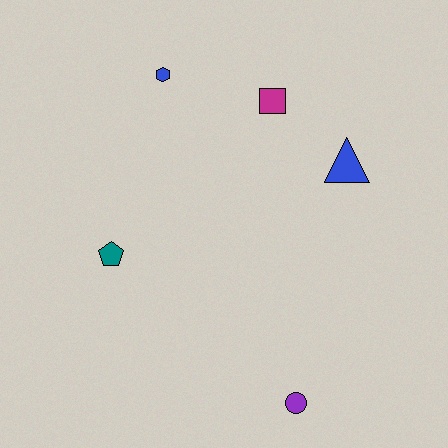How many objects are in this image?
There are 5 objects.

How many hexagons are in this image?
There is 1 hexagon.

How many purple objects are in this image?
There is 1 purple object.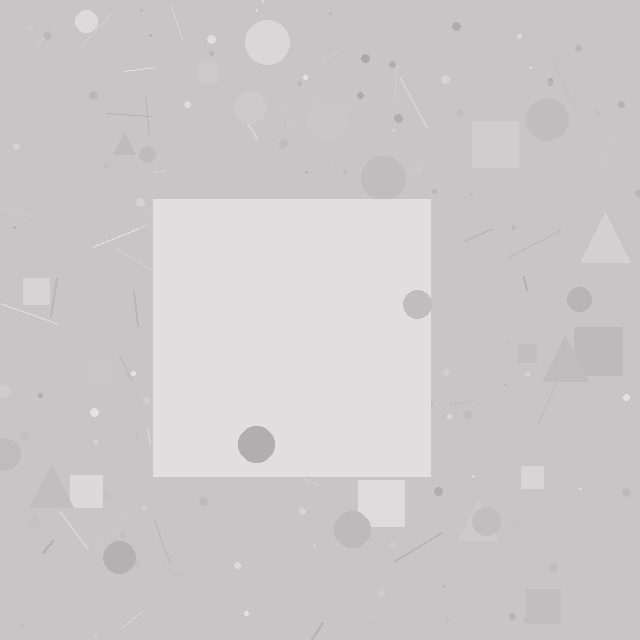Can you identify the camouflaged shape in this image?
The camouflaged shape is a square.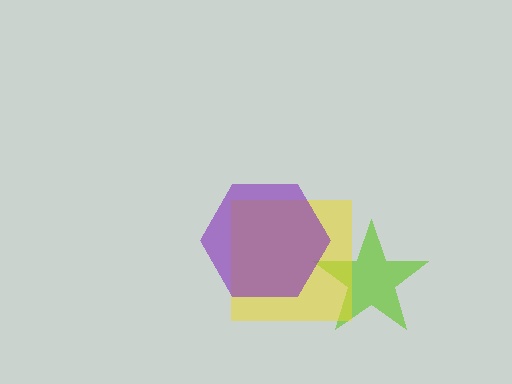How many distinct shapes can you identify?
There are 3 distinct shapes: a lime star, a yellow square, a purple hexagon.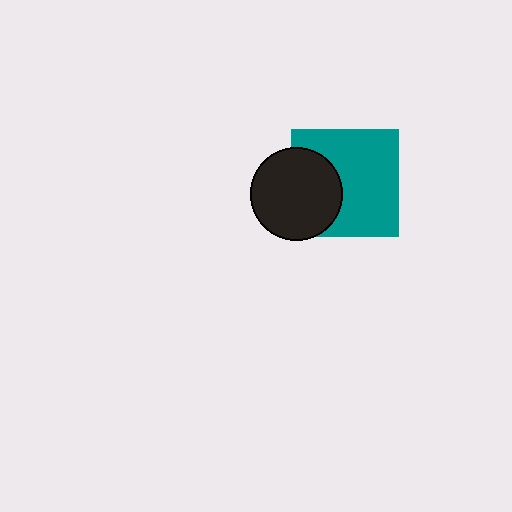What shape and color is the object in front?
The object in front is a black circle.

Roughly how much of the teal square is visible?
Most of it is visible (roughly 67%).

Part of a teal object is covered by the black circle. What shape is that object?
It is a square.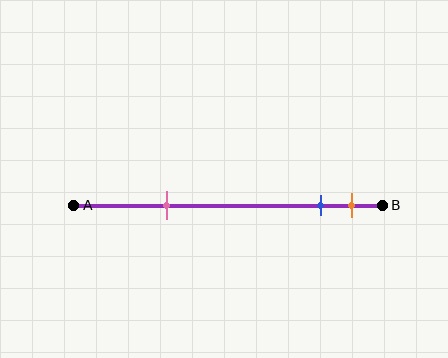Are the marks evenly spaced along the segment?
No, the marks are not evenly spaced.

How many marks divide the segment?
There are 3 marks dividing the segment.